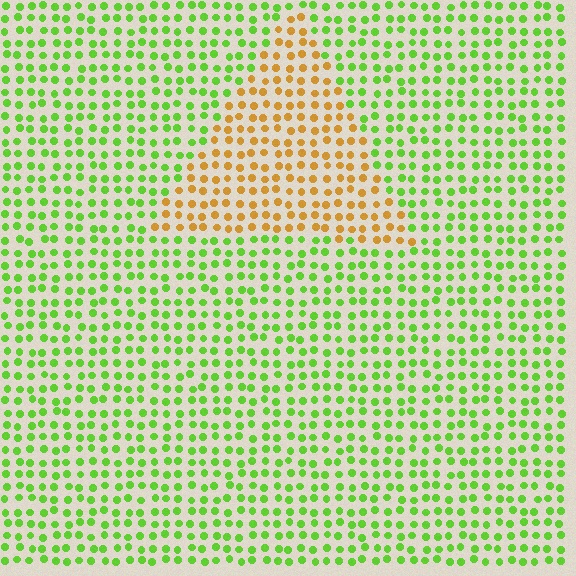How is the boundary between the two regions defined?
The boundary is defined purely by a slight shift in hue (about 65 degrees). Spacing, size, and orientation are identical on both sides.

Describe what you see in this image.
The image is filled with small lime elements in a uniform arrangement. A triangle-shaped region is visible where the elements are tinted to a slightly different hue, forming a subtle color boundary.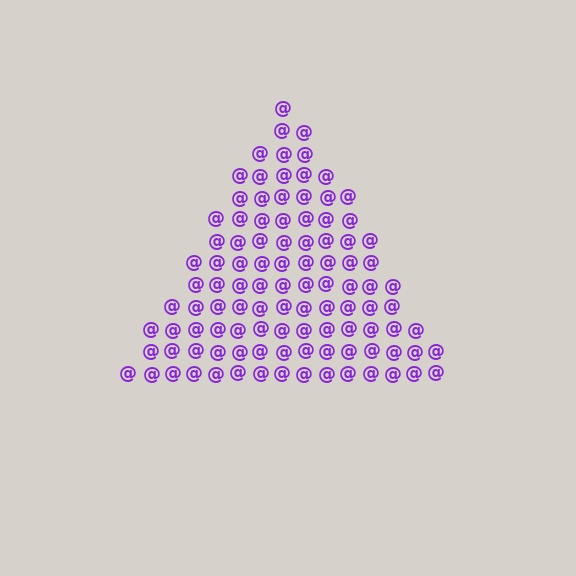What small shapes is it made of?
It is made of small at signs.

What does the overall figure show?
The overall figure shows a triangle.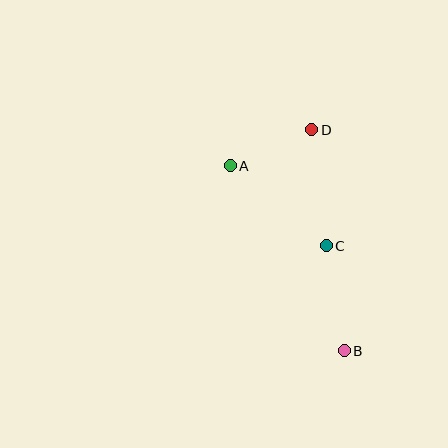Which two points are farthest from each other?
Points B and D are farthest from each other.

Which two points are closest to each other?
Points A and D are closest to each other.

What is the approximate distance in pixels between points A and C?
The distance between A and C is approximately 125 pixels.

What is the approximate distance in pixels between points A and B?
The distance between A and B is approximately 217 pixels.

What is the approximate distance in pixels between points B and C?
The distance between B and C is approximately 107 pixels.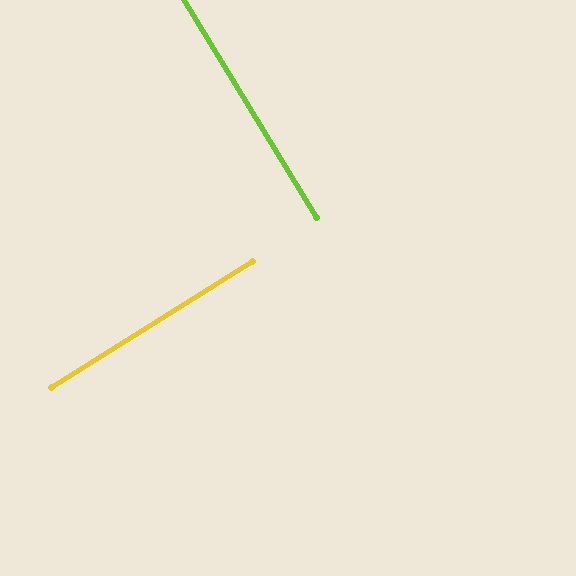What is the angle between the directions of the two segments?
Approximately 89 degrees.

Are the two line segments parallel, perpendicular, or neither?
Perpendicular — they meet at approximately 89°.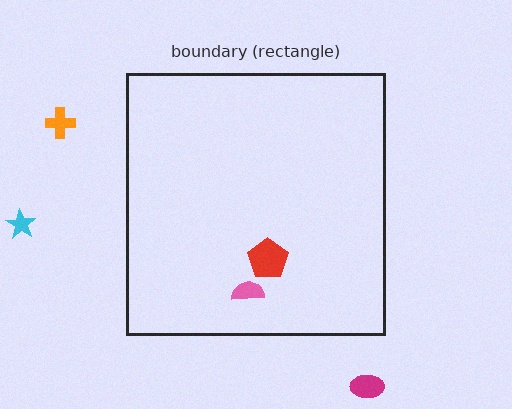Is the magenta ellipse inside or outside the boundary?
Outside.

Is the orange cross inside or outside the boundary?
Outside.